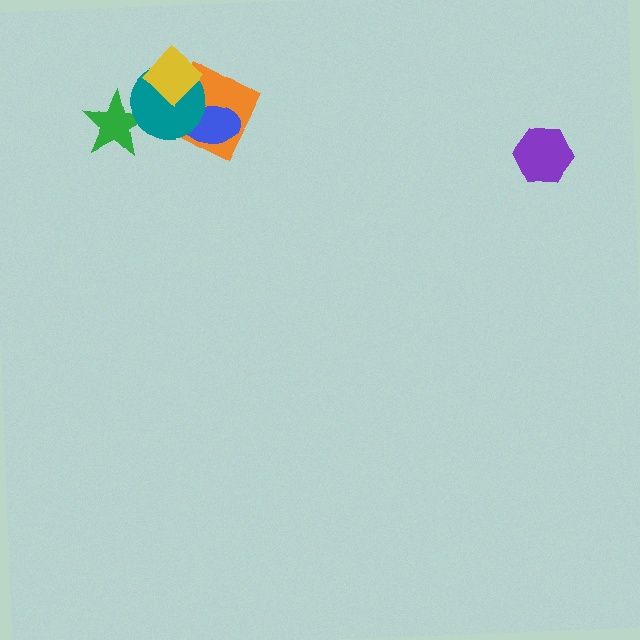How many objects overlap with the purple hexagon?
0 objects overlap with the purple hexagon.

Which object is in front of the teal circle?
The yellow diamond is in front of the teal circle.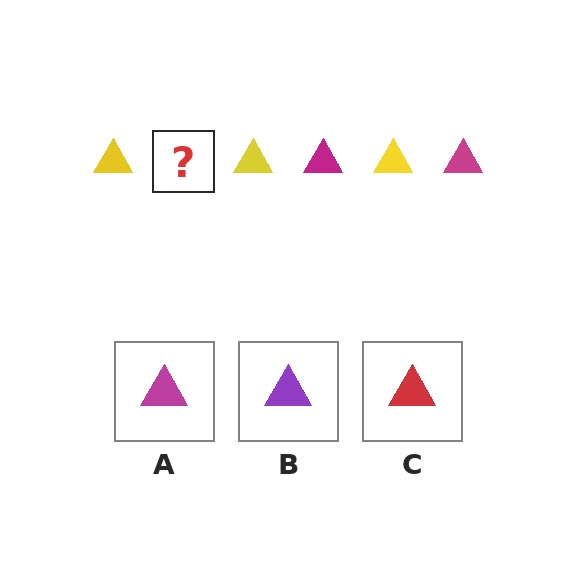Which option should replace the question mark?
Option A.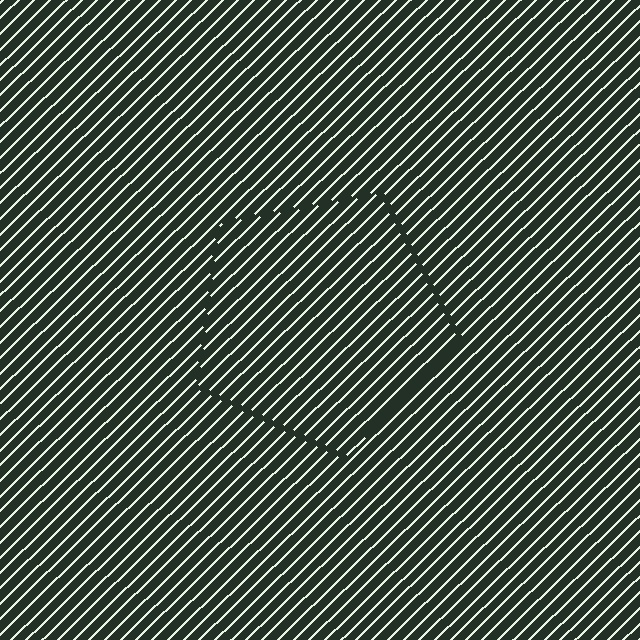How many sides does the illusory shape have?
5 sides — the line-ends trace a pentagon.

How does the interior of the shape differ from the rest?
The interior of the shape contains the same grating, shifted by half a period — the contour is defined by the phase discontinuity where line-ends from the inner and outer gratings abut.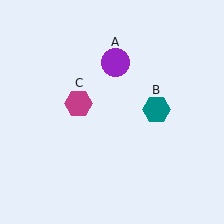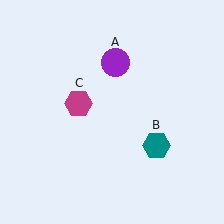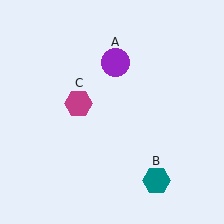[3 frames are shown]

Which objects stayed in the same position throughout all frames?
Purple circle (object A) and magenta hexagon (object C) remained stationary.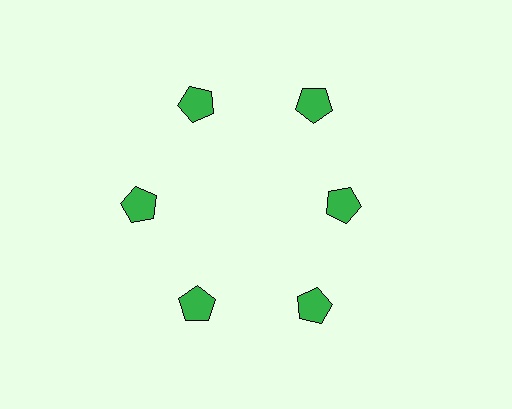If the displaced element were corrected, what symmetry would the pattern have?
It would have 6-fold rotational symmetry — the pattern would map onto itself every 60 degrees.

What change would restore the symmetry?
The symmetry would be restored by moving it outward, back onto the ring so that all 6 pentagons sit at equal angles and equal distance from the center.